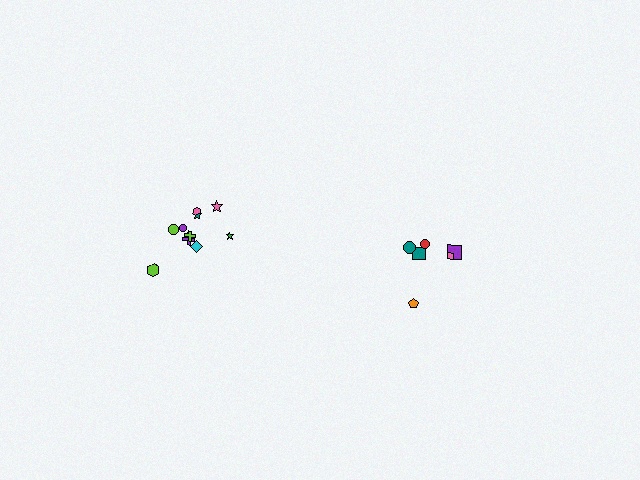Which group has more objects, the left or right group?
The left group.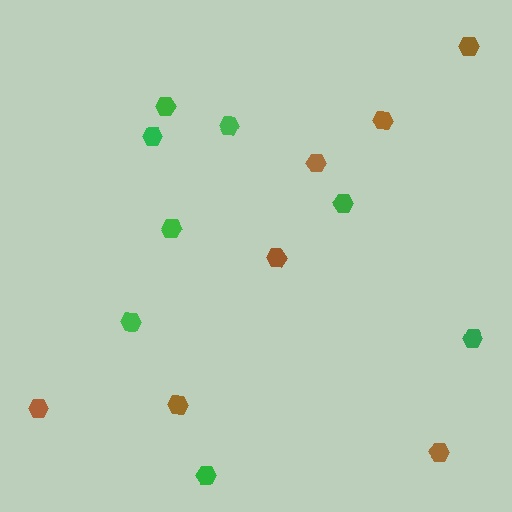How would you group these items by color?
There are 2 groups: one group of brown hexagons (7) and one group of green hexagons (8).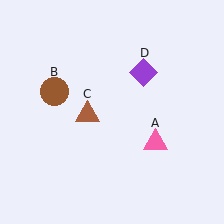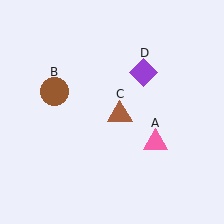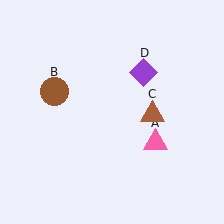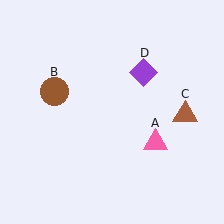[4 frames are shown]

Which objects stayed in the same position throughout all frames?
Pink triangle (object A) and brown circle (object B) and purple diamond (object D) remained stationary.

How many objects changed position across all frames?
1 object changed position: brown triangle (object C).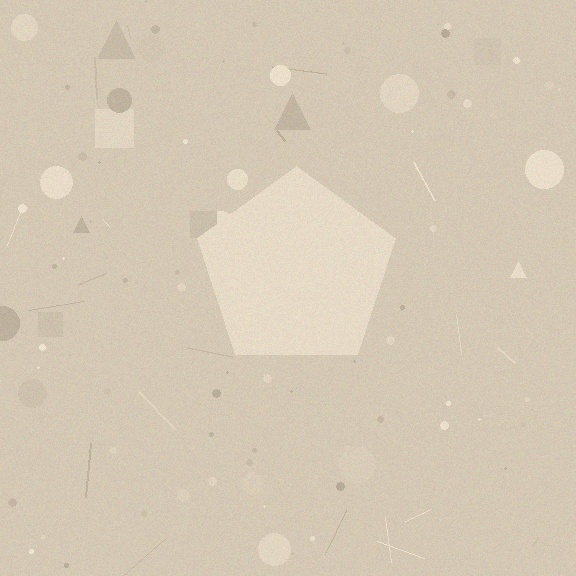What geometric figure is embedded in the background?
A pentagon is embedded in the background.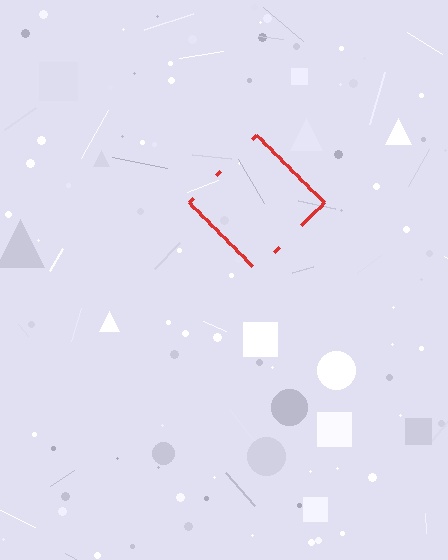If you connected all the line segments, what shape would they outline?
They would outline a diamond.